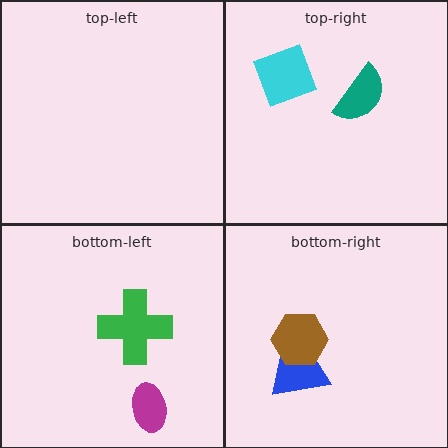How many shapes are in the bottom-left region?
2.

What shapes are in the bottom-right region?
The blue trapezoid, the brown hexagon.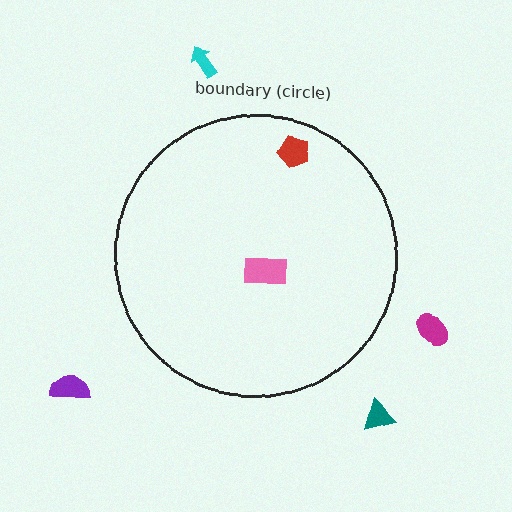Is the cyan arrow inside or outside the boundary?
Outside.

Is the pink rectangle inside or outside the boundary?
Inside.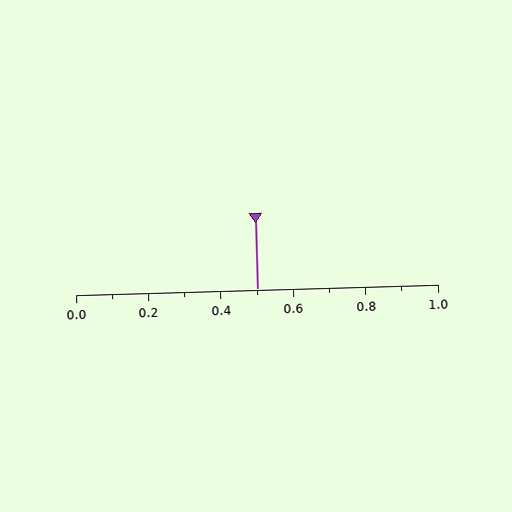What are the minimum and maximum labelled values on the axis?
The axis runs from 0.0 to 1.0.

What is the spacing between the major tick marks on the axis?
The major ticks are spaced 0.2 apart.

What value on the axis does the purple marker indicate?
The marker indicates approximately 0.5.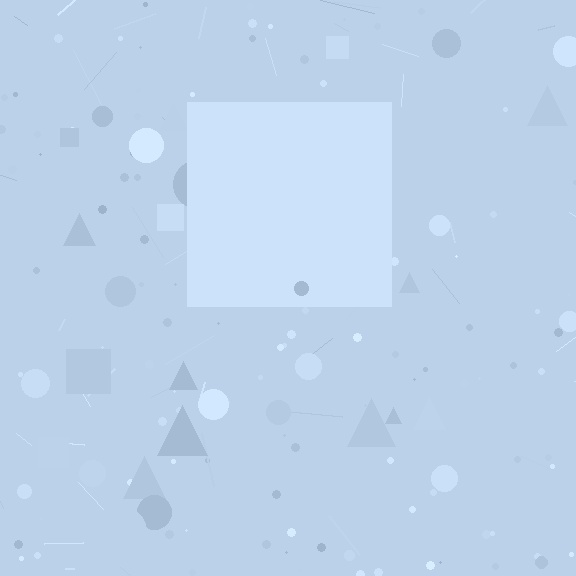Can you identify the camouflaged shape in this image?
The camouflaged shape is a square.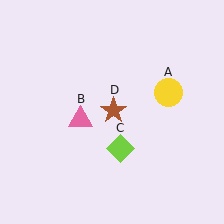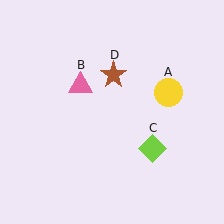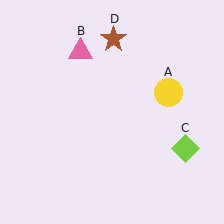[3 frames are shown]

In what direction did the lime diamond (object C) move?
The lime diamond (object C) moved right.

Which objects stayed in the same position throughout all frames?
Yellow circle (object A) remained stationary.